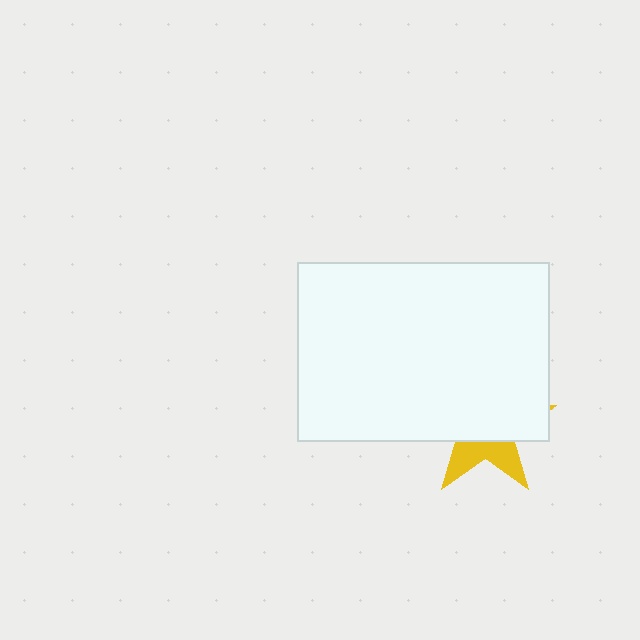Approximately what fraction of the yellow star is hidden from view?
Roughly 66% of the yellow star is hidden behind the white rectangle.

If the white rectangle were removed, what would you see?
You would see the complete yellow star.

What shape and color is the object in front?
The object in front is a white rectangle.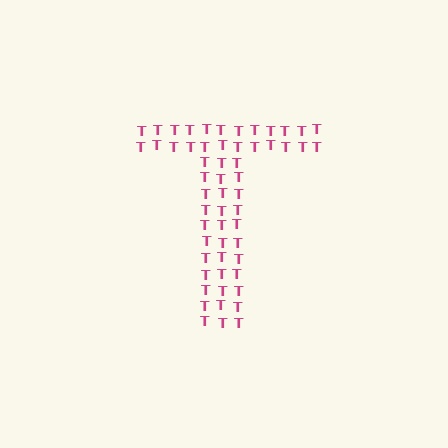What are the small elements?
The small elements are letter T's.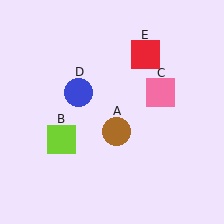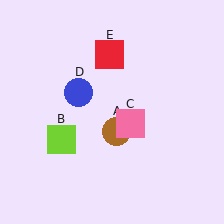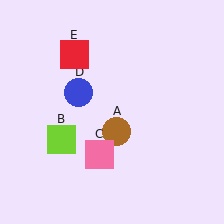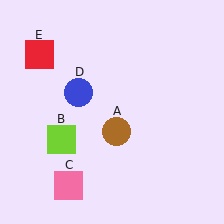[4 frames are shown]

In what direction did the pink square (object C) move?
The pink square (object C) moved down and to the left.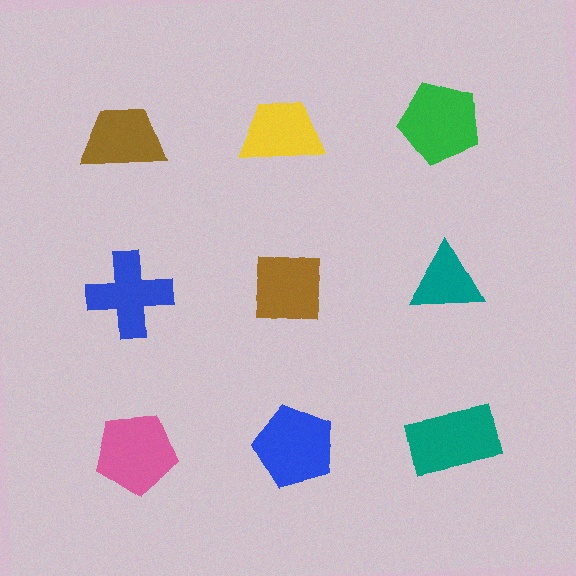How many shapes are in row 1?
3 shapes.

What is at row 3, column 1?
A pink pentagon.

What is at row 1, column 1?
A brown trapezoid.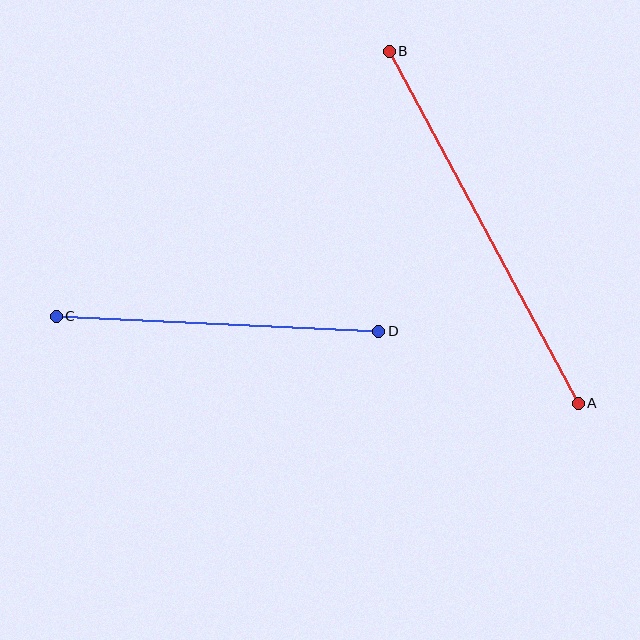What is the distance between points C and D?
The distance is approximately 323 pixels.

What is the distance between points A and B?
The distance is approximately 400 pixels.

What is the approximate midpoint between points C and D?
The midpoint is at approximately (218, 324) pixels.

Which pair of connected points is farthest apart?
Points A and B are farthest apart.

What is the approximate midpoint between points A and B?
The midpoint is at approximately (484, 227) pixels.